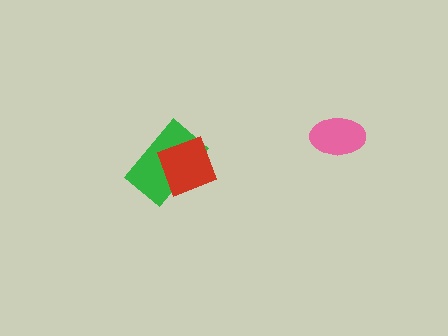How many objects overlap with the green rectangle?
1 object overlaps with the green rectangle.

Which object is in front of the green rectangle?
The red diamond is in front of the green rectangle.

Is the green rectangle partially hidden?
Yes, it is partially covered by another shape.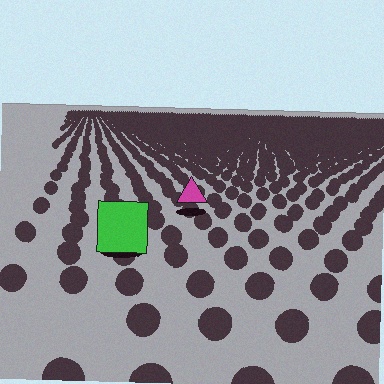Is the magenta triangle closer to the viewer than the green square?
No. The green square is closer — you can tell from the texture gradient: the ground texture is coarser near it.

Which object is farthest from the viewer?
The magenta triangle is farthest from the viewer. It appears smaller and the ground texture around it is denser.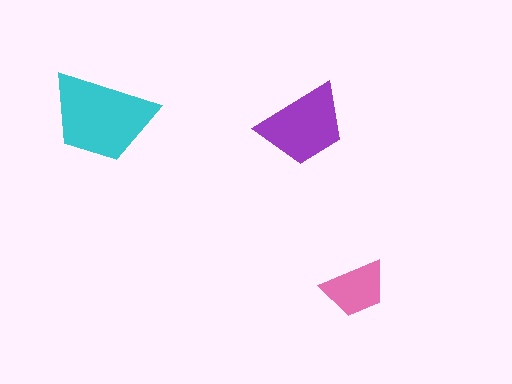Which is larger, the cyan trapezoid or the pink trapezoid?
The cyan one.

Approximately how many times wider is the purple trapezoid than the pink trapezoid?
About 1.5 times wider.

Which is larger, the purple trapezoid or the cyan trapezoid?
The cyan one.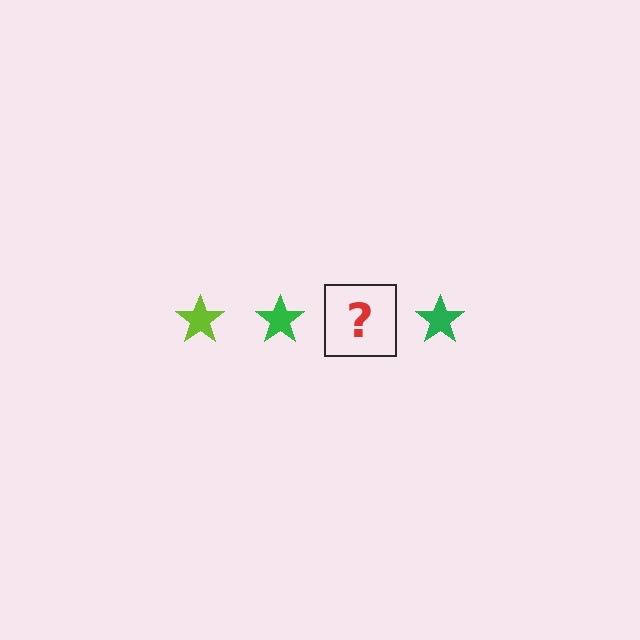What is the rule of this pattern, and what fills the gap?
The rule is that the pattern cycles through lime, green stars. The gap should be filled with a lime star.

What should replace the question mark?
The question mark should be replaced with a lime star.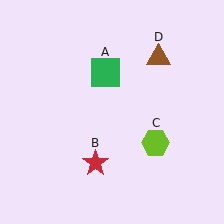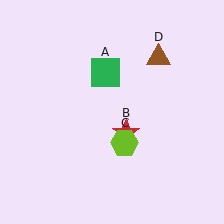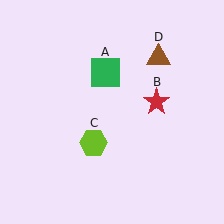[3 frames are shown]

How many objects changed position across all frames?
2 objects changed position: red star (object B), lime hexagon (object C).